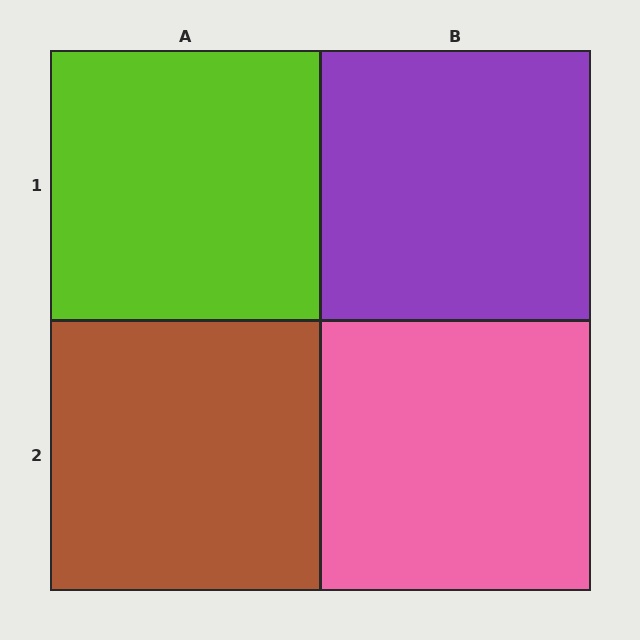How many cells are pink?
1 cell is pink.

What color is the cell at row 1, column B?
Purple.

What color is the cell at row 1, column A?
Lime.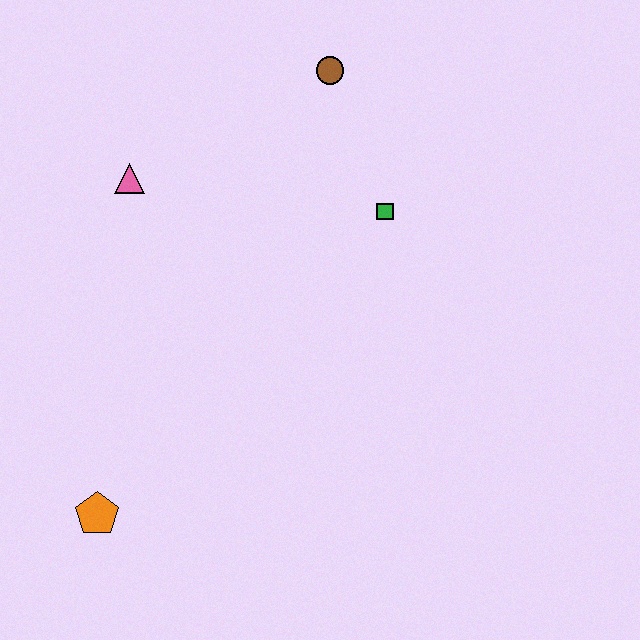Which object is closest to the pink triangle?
The brown circle is closest to the pink triangle.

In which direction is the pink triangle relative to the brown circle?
The pink triangle is to the left of the brown circle.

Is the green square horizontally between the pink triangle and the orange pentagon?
No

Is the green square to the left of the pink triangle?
No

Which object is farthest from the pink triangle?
The orange pentagon is farthest from the pink triangle.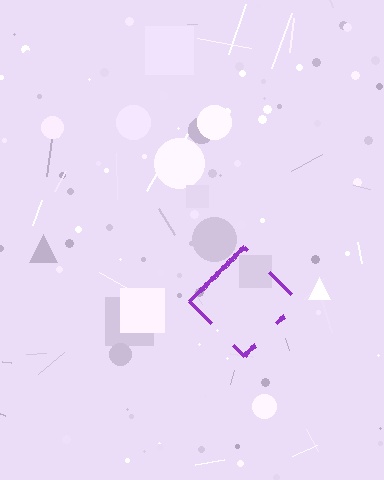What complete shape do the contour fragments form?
The contour fragments form a diamond.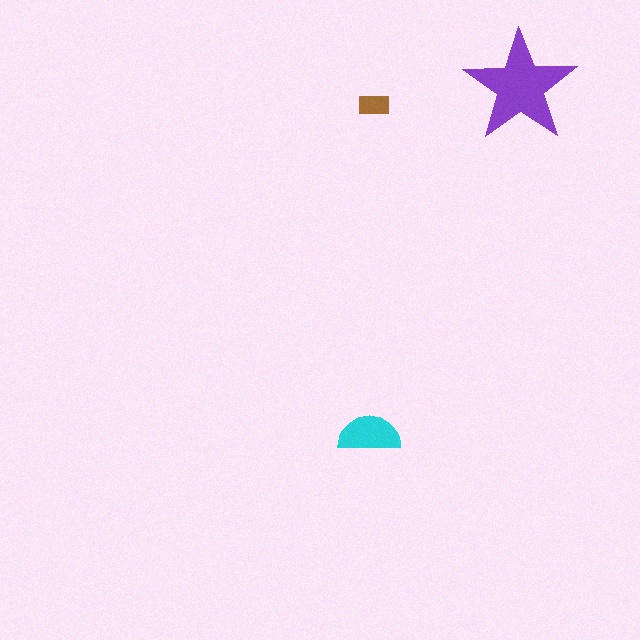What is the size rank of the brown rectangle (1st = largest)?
3rd.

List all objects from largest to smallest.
The purple star, the cyan semicircle, the brown rectangle.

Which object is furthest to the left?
The cyan semicircle is leftmost.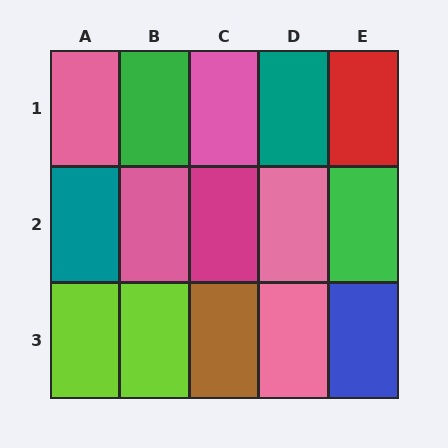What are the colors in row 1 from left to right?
Pink, green, pink, teal, red.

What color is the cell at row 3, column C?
Brown.